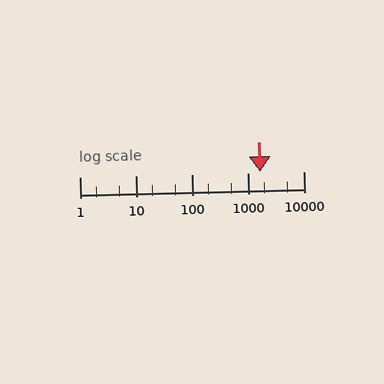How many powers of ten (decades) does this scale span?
The scale spans 4 decades, from 1 to 10000.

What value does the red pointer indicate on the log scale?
The pointer indicates approximately 1700.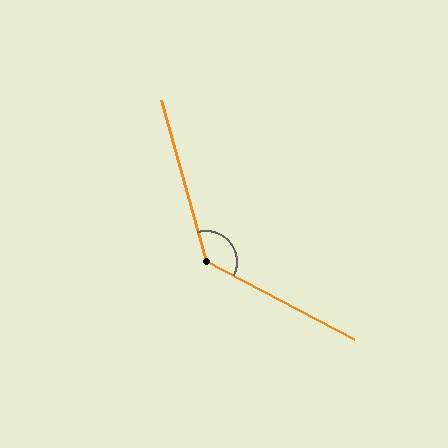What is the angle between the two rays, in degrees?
Approximately 133 degrees.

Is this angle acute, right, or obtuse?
It is obtuse.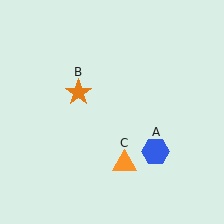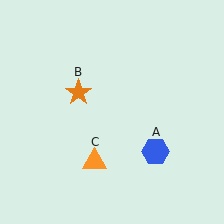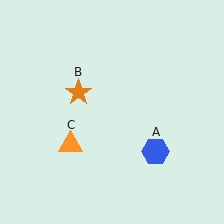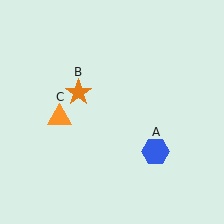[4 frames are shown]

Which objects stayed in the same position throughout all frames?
Blue hexagon (object A) and orange star (object B) remained stationary.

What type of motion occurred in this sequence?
The orange triangle (object C) rotated clockwise around the center of the scene.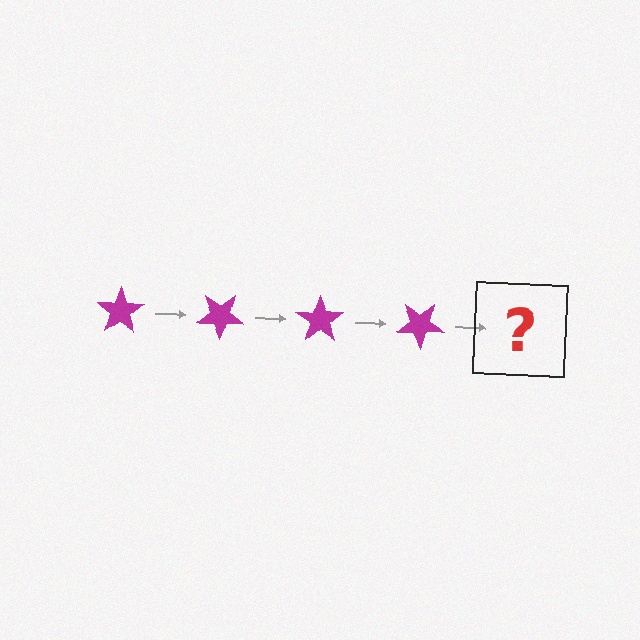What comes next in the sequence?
The next element should be a magenta star rotated 140 degrees.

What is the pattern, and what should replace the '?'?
The pattern is that the star rotates 35 degrees each step. The '?' should be a magenta star rotated 140 degrees.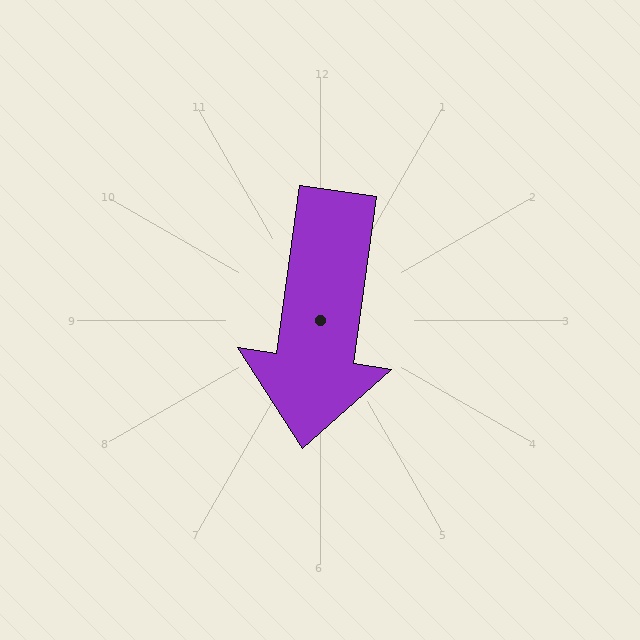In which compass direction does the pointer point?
South.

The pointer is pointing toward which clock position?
Roughly 6 o'clock.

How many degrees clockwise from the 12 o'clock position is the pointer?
Approximately 188 degrees.